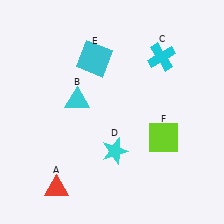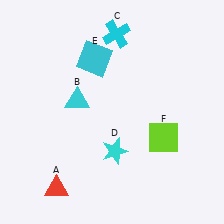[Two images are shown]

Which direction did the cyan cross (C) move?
The cyan cross (C) moved left.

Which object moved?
The cyan cross (C) moved left.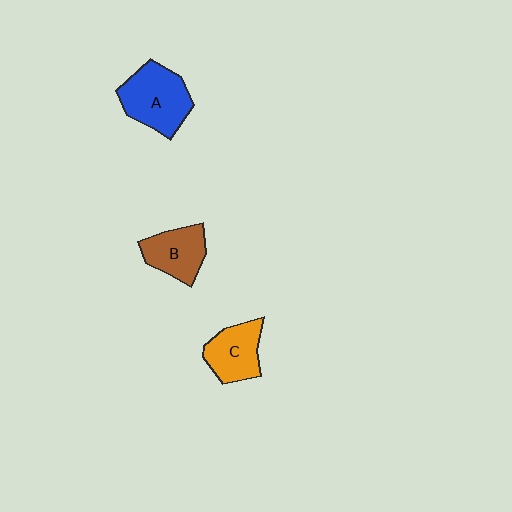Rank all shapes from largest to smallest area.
From largest to smallest: A (blue), C (orange), B (brown).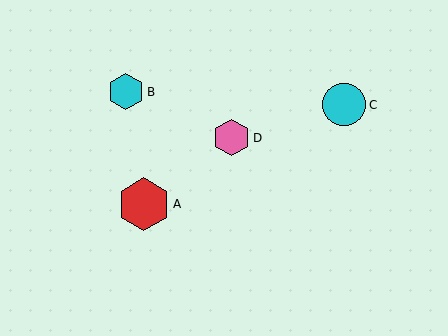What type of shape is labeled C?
Shape C is a cyan circle.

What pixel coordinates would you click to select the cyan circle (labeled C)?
Click at (344, 105) to select the cyan circle C.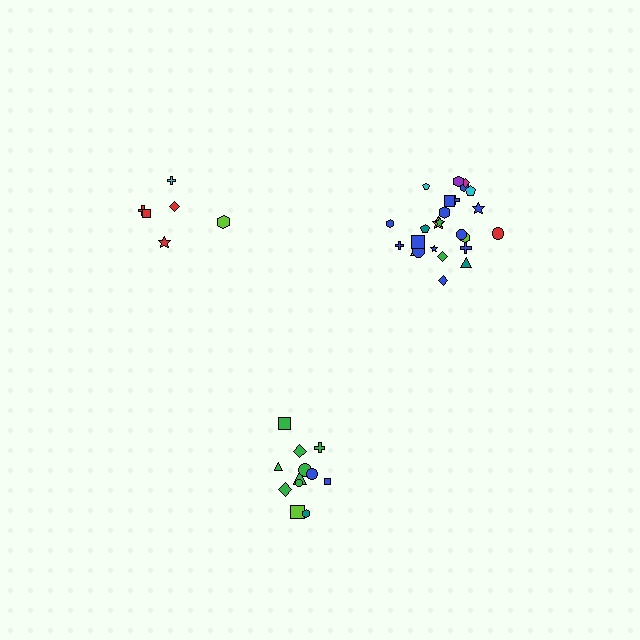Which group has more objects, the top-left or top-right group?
The top-right group.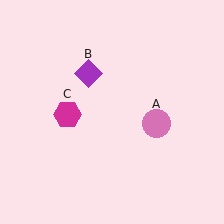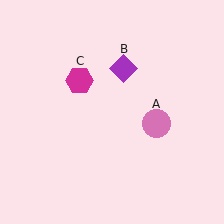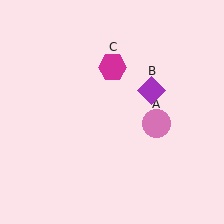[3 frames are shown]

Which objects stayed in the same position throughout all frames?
Pink circle (object A) remained stationary.